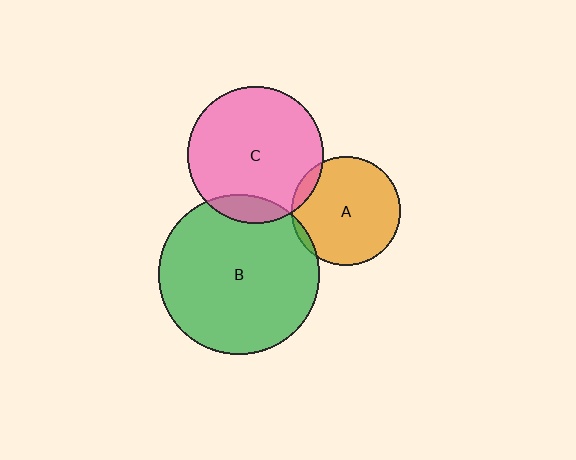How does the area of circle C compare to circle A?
Approximately 1.6 times.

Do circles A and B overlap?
Yes.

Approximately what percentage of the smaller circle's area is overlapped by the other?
Approximately 5%.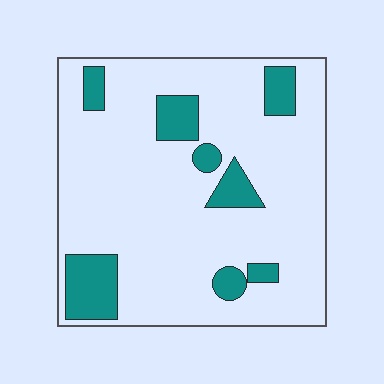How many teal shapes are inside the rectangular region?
8.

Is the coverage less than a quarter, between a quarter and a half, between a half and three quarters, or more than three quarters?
Less than a quarter.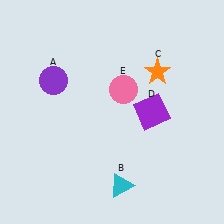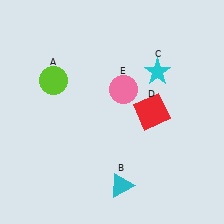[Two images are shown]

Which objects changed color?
A changed from purple to lime. C changed from orange to cyan. D changed from purple to red.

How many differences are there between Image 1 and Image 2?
There are 3 differences between the two images.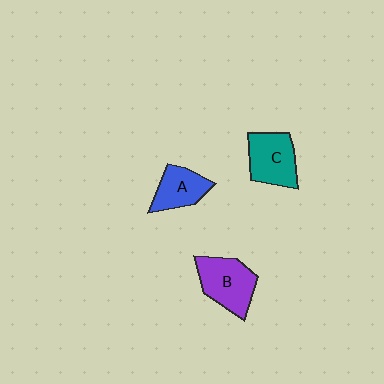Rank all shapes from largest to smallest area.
From largest to smallest: B (purple), C (teal), A (blue).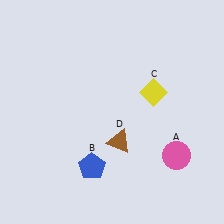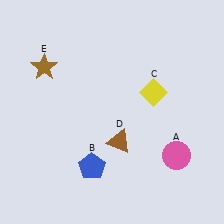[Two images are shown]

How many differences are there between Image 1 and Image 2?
There is 1 difference between the two images.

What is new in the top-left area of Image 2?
A brown star (E) was added in the top-left area of Image 2.